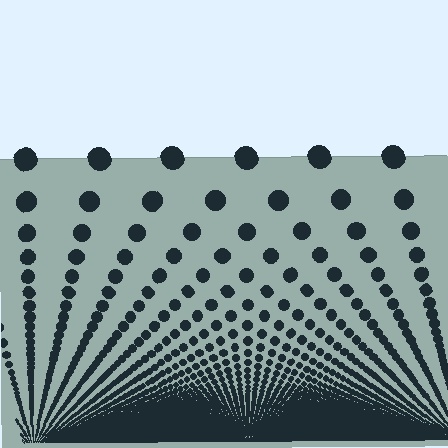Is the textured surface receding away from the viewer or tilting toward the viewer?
The surface appears to tilt toward the viewer. Texture elements get larger and sparser toward the top.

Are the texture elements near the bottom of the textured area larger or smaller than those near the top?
Smaller. The gradient is inverted — elements near the bottom are smaller and denser.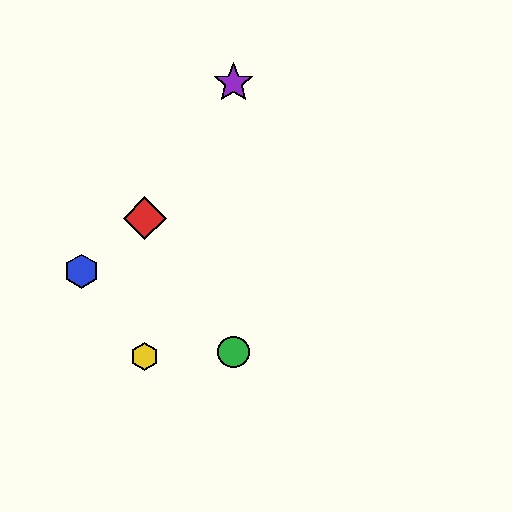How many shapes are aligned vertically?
2 shapes (the green circle, the purple star) are aligned vertically.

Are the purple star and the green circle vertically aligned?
Yes, both are at x≈233.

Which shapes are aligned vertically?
The green circle, the purple star are aligned vertically.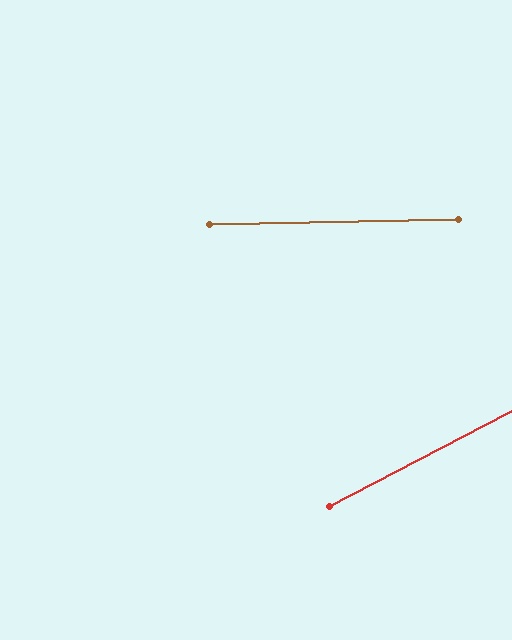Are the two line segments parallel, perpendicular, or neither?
Neither parallel nor perpendicular — they differ by about 26°.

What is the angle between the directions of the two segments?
Approximately 26 degrees.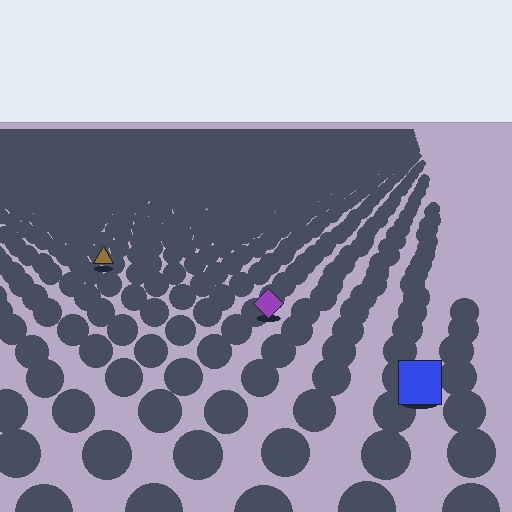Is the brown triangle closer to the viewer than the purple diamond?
No. The purple diamond is closer — you can tell from the texture gradient: the ground texture is coarser near it.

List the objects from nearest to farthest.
From nearest to farthest: the blue square, the purple diamond, the brown triangle.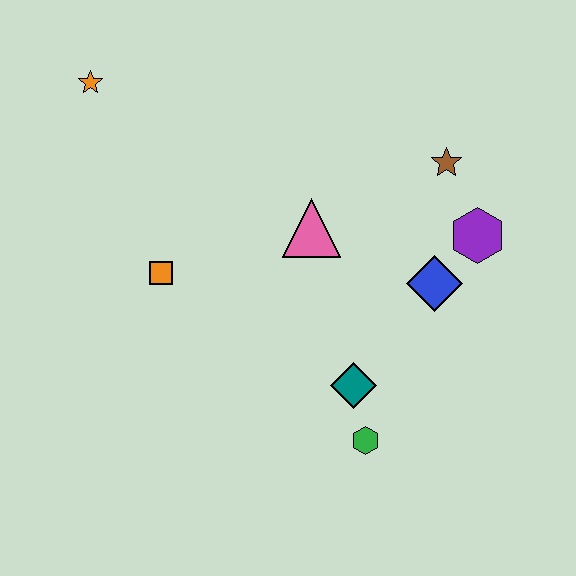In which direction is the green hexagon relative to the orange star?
The green hexagon is below the orange star.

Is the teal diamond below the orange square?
Yes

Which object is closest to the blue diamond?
The purple hexagon is closest to the blue diamond.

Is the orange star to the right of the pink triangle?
No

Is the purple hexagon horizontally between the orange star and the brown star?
No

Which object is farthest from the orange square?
The purple hexagon is farthest from the orange square.